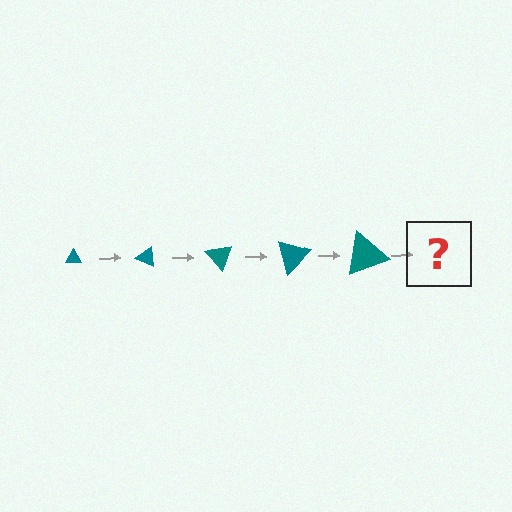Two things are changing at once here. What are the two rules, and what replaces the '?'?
The two rules are that the triangle grows larger each step and it rotates 25 degrees each step. The '?' should be a triangle, larger than the previous one and rotated 125 degrees from the start.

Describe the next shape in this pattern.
It should be a triangle, larger than the previous one and rotated 125 degrees from the start.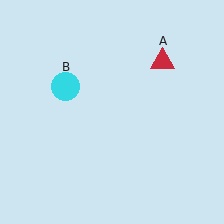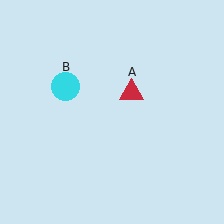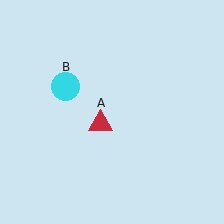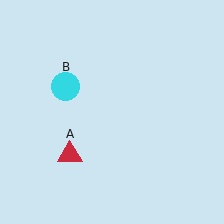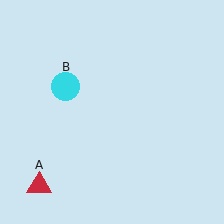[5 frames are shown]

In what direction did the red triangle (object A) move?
The red triangle (object A) moved down and to the left.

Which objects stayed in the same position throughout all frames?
Cyan circle (object B) remained stationary.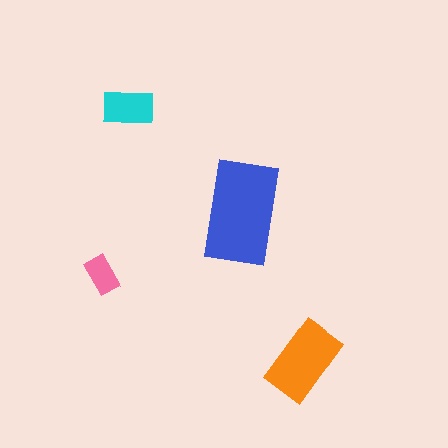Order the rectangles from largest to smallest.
the blue one, the orange one, the cyan one, the pink one.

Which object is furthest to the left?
The pink rectangle is leftmost.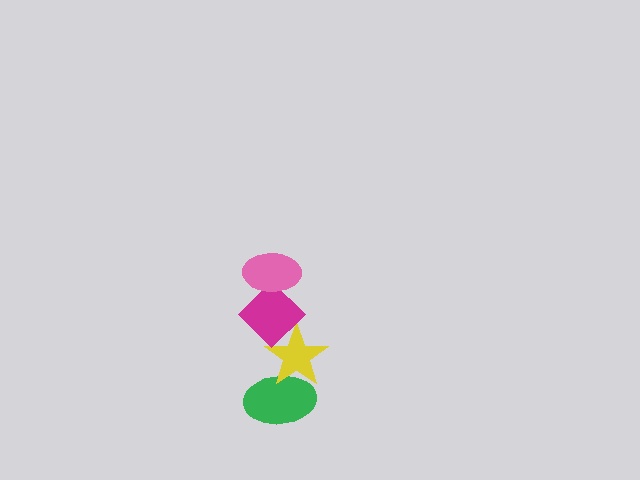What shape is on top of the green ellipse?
The yellow star is on top of the green ellipse.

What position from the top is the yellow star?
The yellow star is 3rd from the top.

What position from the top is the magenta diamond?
The magenta diamond is 2nd from the top.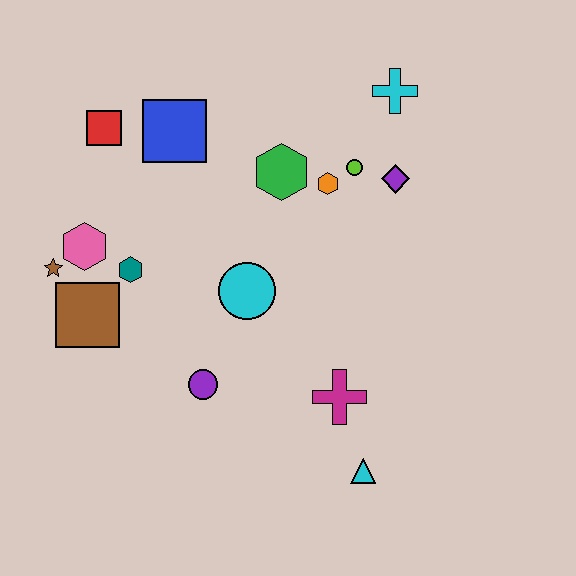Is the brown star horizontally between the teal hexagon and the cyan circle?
No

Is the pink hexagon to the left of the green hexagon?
Yes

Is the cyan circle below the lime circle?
Yes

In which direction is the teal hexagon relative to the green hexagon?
The teal hexagon is to the left of the green hexagon.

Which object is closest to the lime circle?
The orange hexagon is closest to the lime circle.